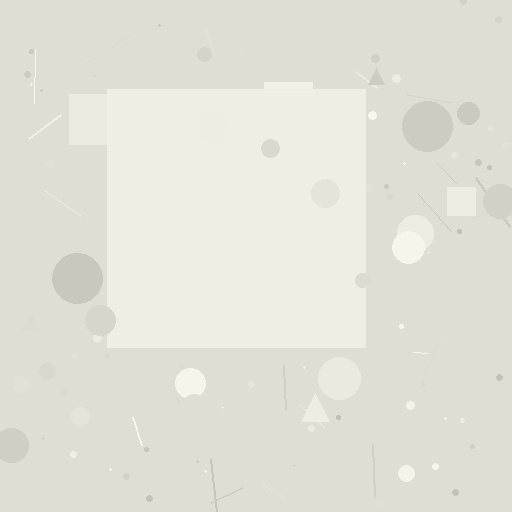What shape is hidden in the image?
A square is hidden in the image.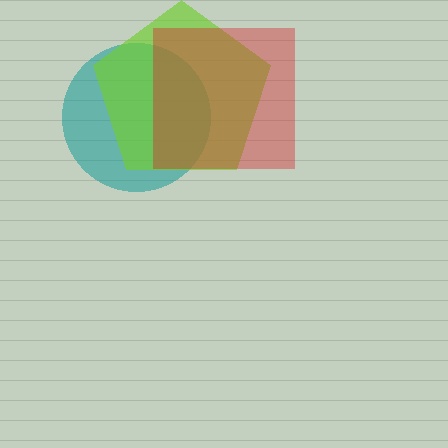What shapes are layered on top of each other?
The layered shapes are: a teal circle, a lime pentagon, a red square.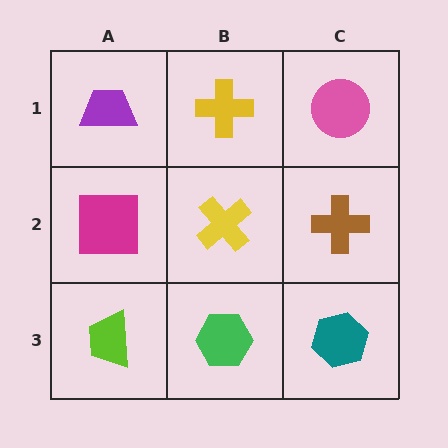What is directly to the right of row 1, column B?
A pink circle.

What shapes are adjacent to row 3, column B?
A yellow cross (row 2, column B), a lime trapezoid (row 3, column A), a teal hexagon (row 3, column C).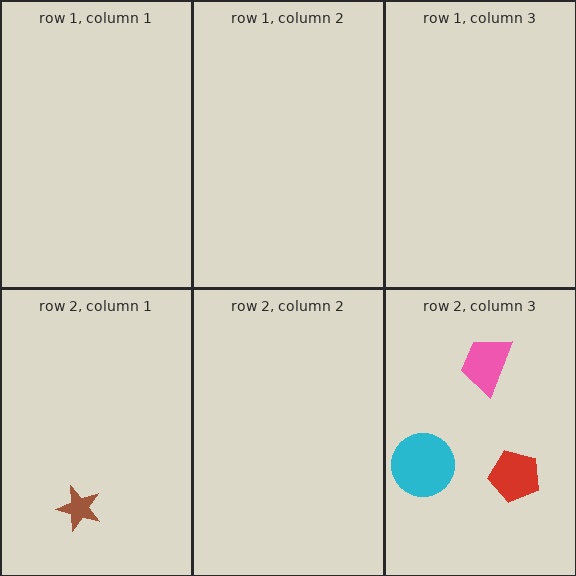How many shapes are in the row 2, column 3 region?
3.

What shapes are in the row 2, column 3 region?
The red pentagon, the cyan circle, the pink trapezoid.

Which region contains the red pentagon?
The row 2, column 3 region.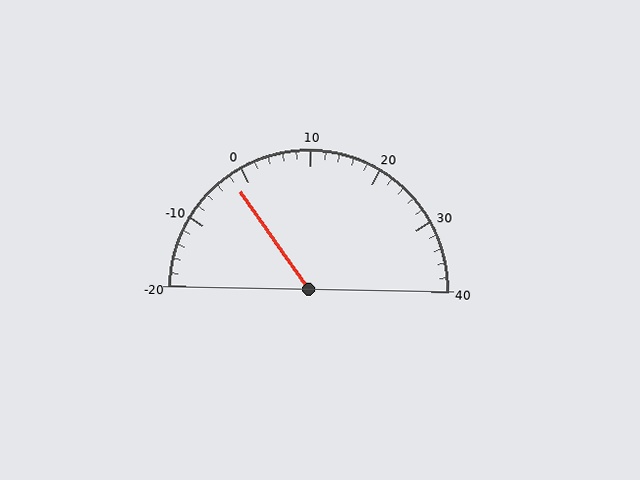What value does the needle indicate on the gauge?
The needle indicates approximately -2.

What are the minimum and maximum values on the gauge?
The gauge ranges from -20 to 40.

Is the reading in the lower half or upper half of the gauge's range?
The reading is in the lower half of the range (-20 to 40).